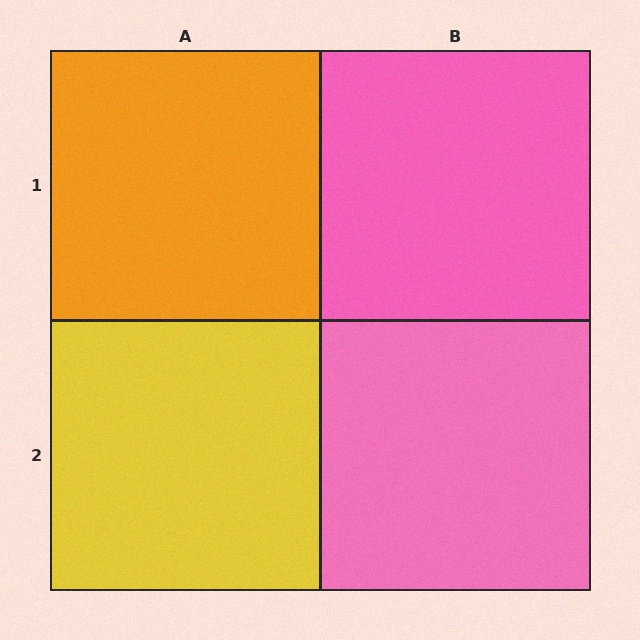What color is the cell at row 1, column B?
Pink.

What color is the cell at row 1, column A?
Orange.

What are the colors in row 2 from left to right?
Yellow, pink.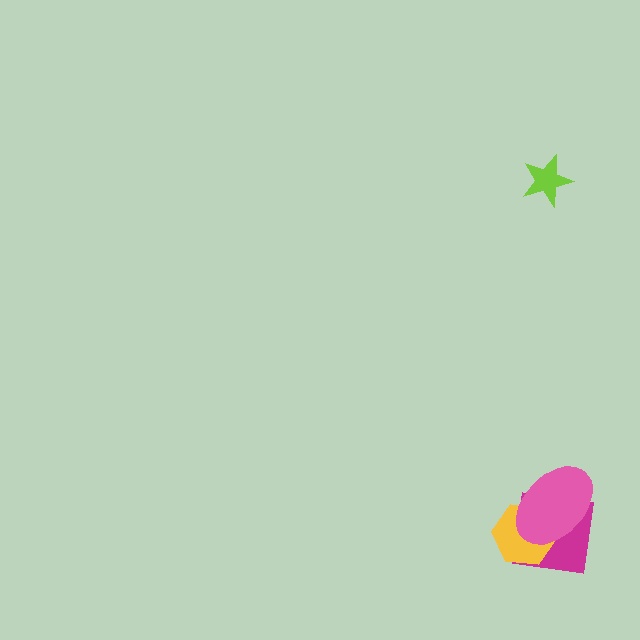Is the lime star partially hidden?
No, no other shape covers it.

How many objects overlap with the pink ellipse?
2 objects overlap with the pink ellipse.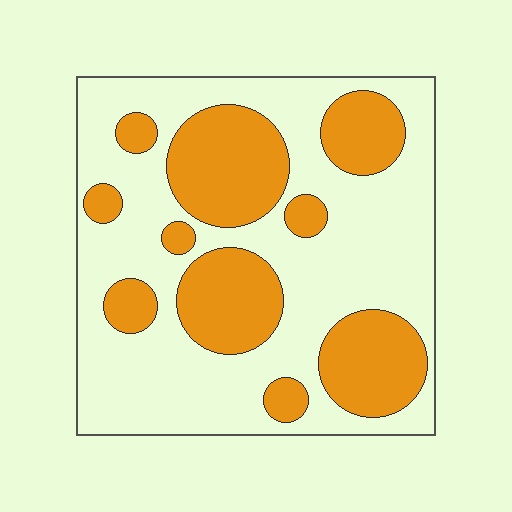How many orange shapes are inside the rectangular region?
10.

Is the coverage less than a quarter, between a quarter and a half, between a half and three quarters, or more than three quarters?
Between a quarter and a half.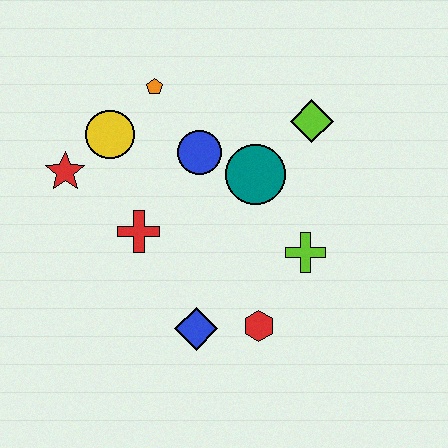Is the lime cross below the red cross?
Yes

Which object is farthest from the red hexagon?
The orange pentagon is farthest from the red hexagon.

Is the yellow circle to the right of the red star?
Yes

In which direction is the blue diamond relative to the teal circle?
The blue diamond is below the teal circle.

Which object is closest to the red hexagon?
The blue diamond is closest to the red hexagon.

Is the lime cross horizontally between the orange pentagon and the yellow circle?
No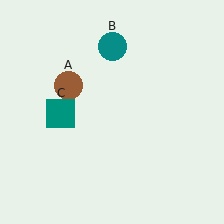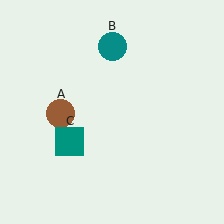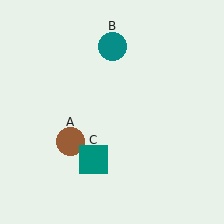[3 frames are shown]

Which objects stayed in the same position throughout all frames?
Teal circle (object B) remained stationary.